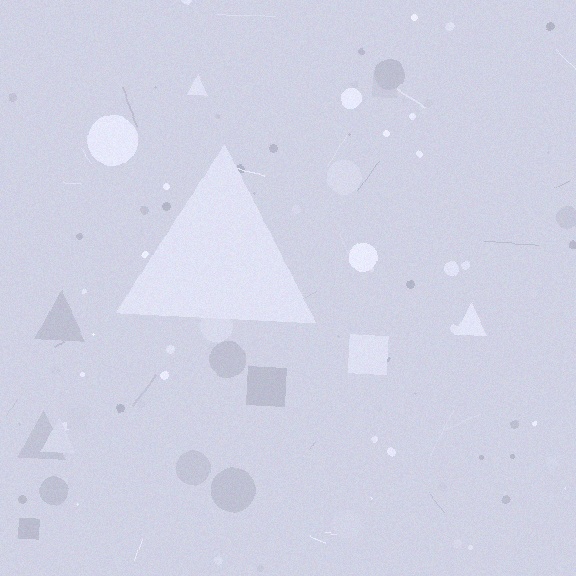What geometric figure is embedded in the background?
A triangle is embedded in the background.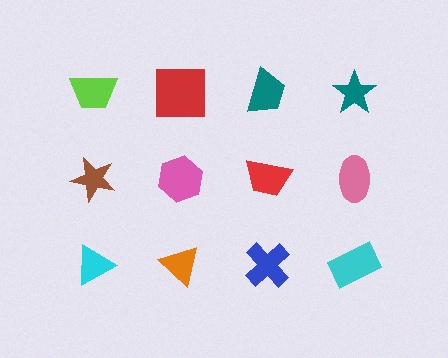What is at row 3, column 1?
A cyan triangle.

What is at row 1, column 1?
A lime trapezoid.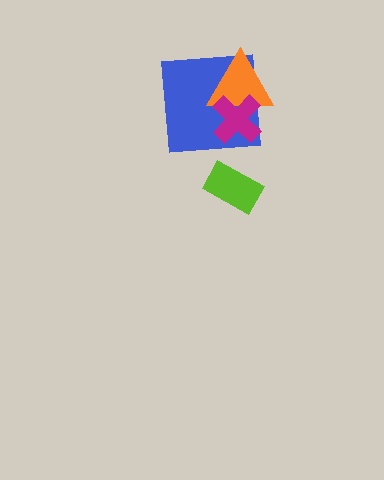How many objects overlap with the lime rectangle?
0 objects overlap with the lime rectangle.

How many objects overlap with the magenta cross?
2 objects overlap with the magenta cross.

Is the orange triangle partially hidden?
Yes, it is partially covered by another shape.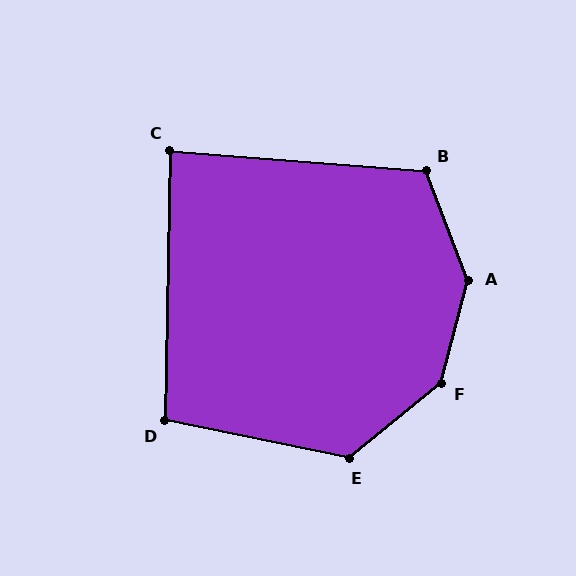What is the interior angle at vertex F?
Approximately 144 degrees (obtuse).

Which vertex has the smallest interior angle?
C, at approximately 87 degrees.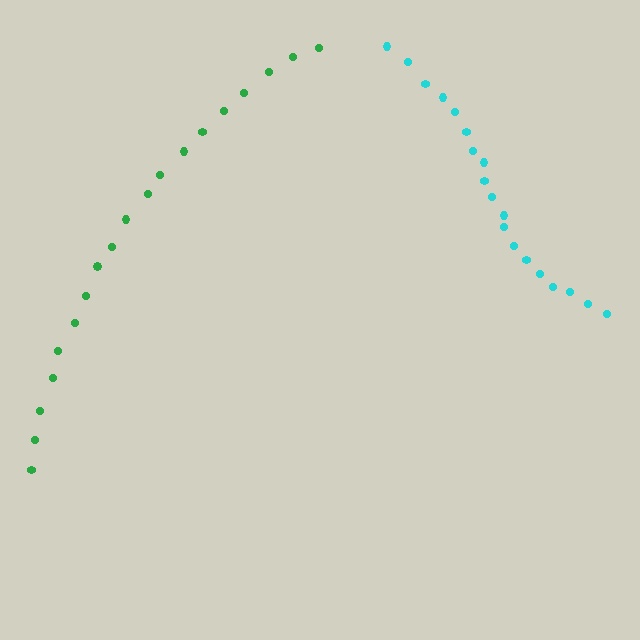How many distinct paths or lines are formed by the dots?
There are 2 distinct paths.